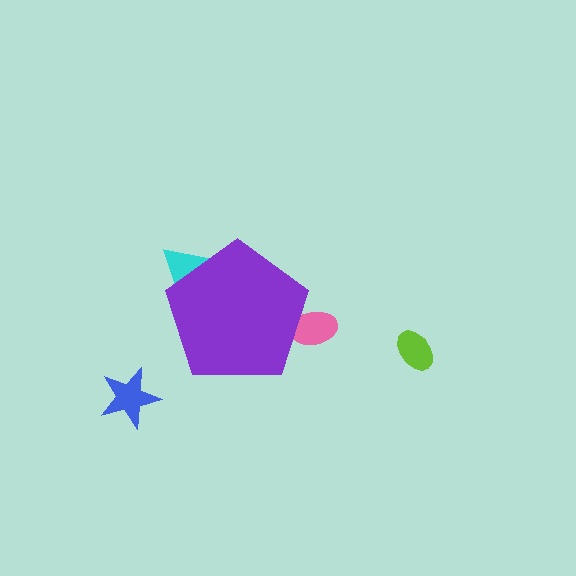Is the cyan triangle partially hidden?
Yes, the cyan triangle is partially hidden behind the purple pentagon.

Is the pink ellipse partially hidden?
Yes, the pink ellipse is partially hidden behind the purple pentagon.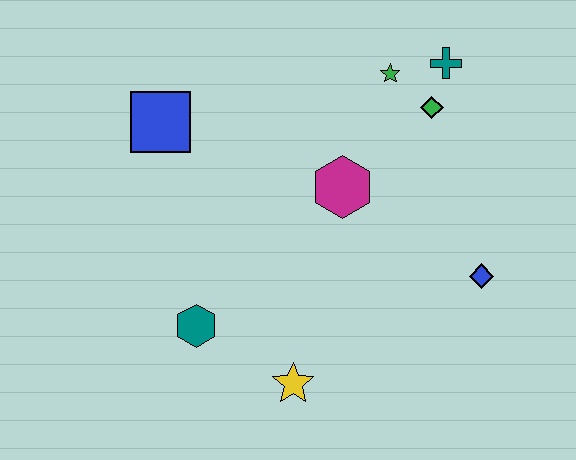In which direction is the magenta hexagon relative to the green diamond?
The magenta hexagon is to the left of the green diamond.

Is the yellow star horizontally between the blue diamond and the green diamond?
No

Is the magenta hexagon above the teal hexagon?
Yes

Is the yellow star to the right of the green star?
No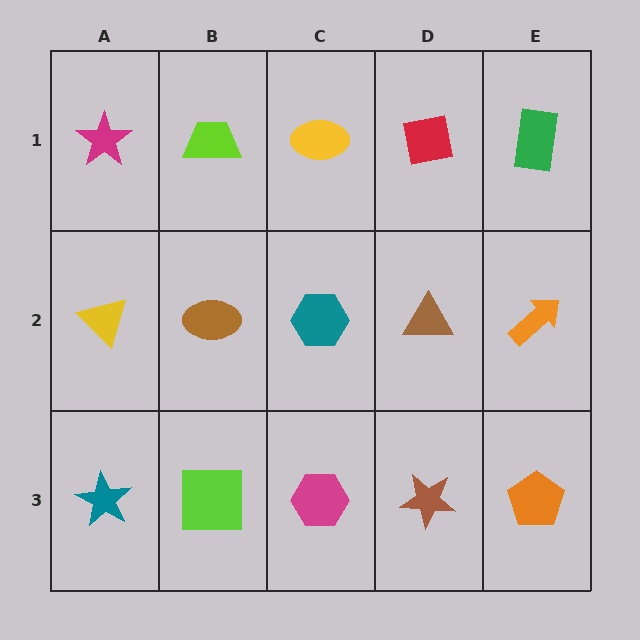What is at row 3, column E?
An orange pentagon.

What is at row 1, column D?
A red square.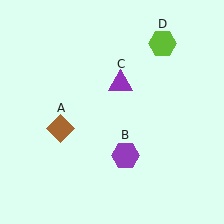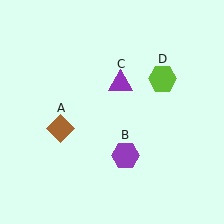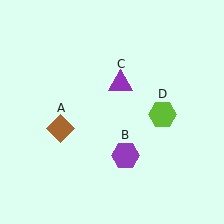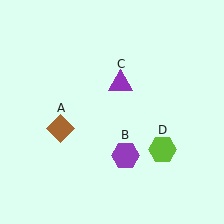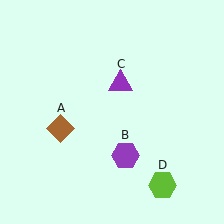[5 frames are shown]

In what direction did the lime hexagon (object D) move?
The lime hexagon (object D) moved down.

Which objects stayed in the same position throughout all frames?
Brown diamond (object A) and purple hexagon (object B) and purple triangle (object C) remained stationary.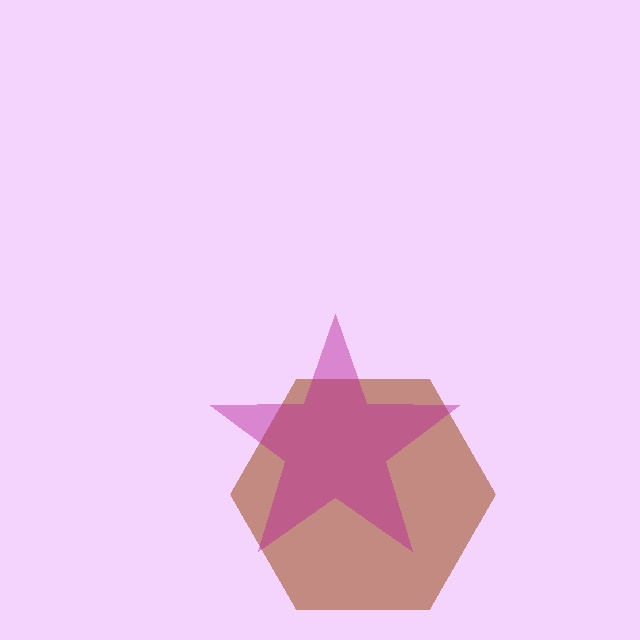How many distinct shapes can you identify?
There are 2 distinct shapes: a brown hexagon, a magenta star.